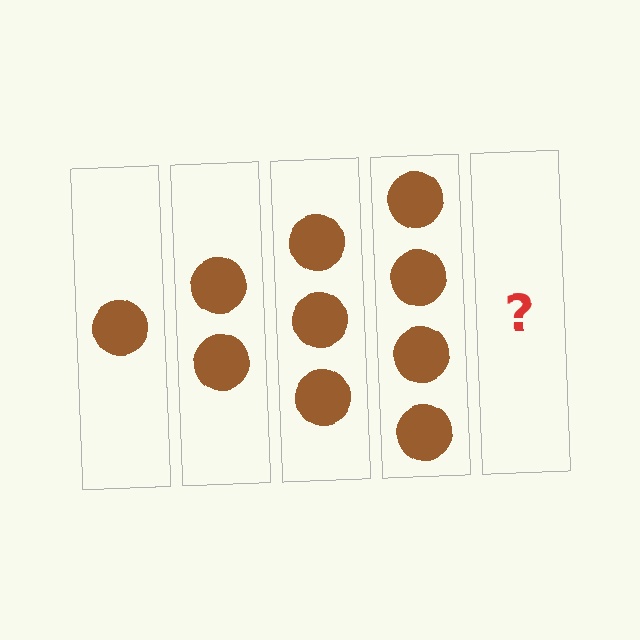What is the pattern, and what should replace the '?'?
The pattern is that each step adds one more circle. The '?' should be 5 circles.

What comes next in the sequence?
The next element should be 5 circles.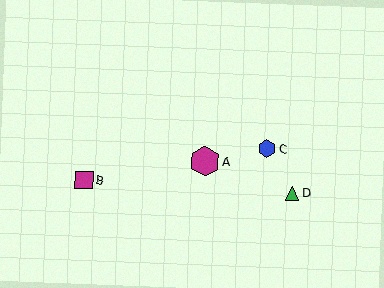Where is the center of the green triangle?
The center of the green triangle is at (292, 193).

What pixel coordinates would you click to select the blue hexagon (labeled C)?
Click at (267, 148) to select the blue hexagon C.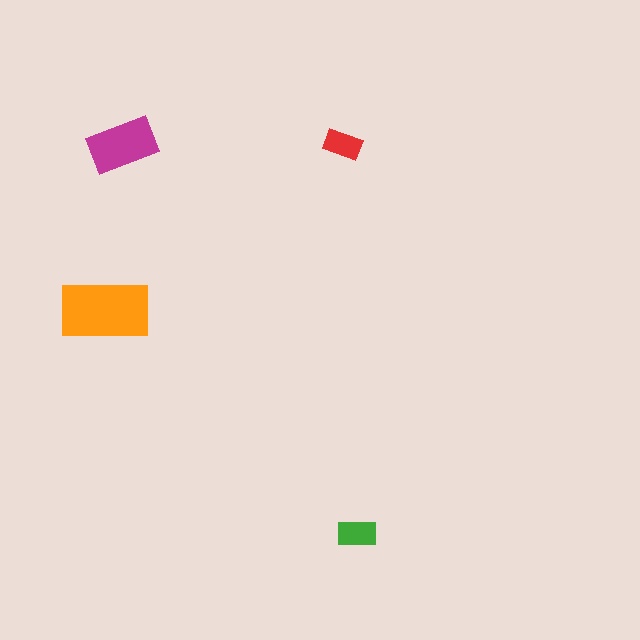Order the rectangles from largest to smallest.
the orange one, the magenta one, the green one, the red one.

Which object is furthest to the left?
The orange rectangle is leftmost.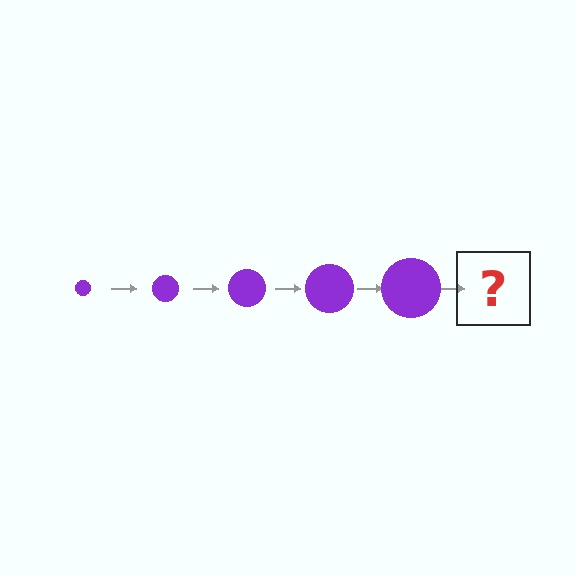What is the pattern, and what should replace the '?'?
The pattern is that the circle gets progressively larger each step. The '?' should be a purple circle, larger than the previous one.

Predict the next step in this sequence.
The next step is a purple circle, larger than the previous one.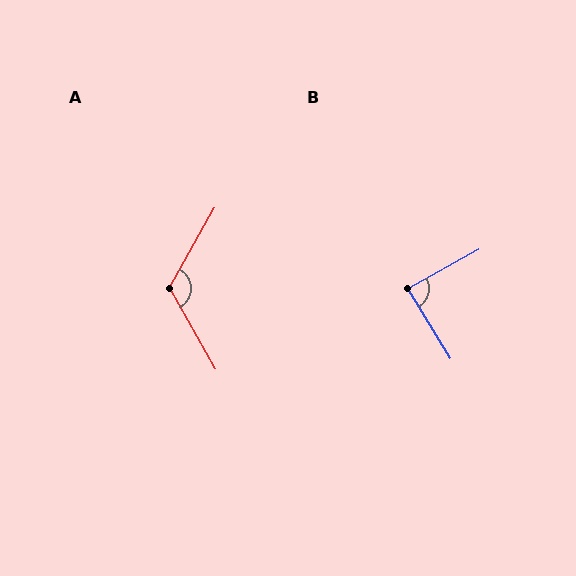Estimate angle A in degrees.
Approximately 121 degrees.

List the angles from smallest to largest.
B (87°), A (121°).